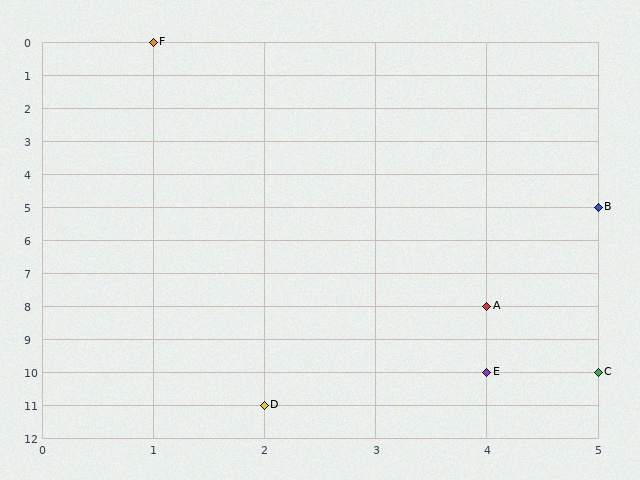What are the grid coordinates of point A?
Point A is at grid coordinates (4, 8).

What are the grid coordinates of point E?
Point E is at grid coordinates (4, 10).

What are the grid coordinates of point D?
Point D is at grid coordinates (2, 11).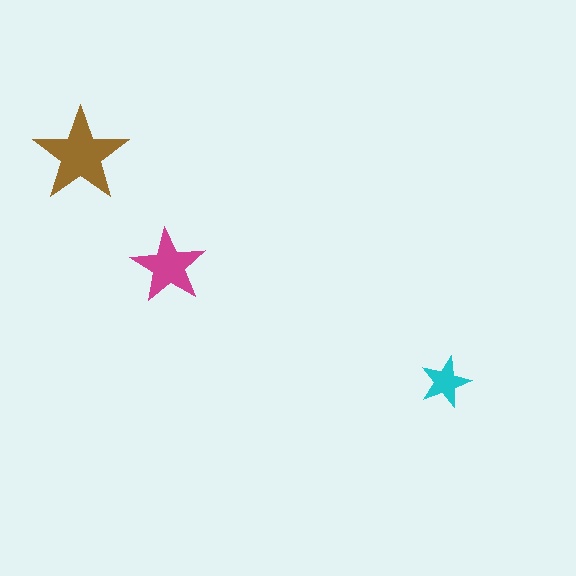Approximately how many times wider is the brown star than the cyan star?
About 2 times wider.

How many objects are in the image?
There are 3 objects in the image.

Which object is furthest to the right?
The cyan star is rightmost.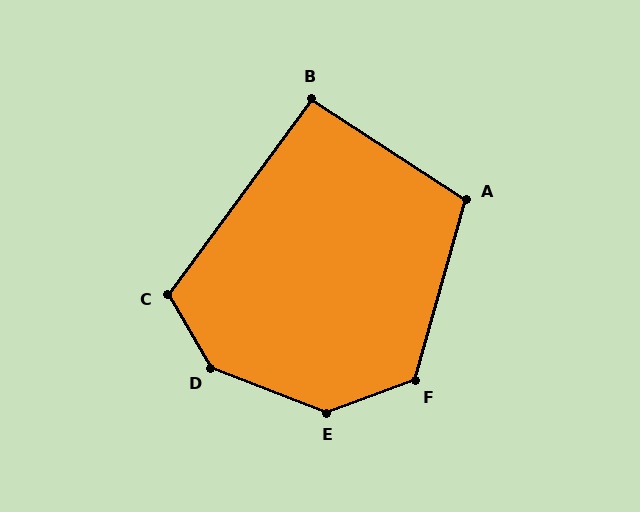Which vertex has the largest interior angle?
D, at approximately 141 degrees.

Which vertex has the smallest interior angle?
B, at approximately 93 degrees.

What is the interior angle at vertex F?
Approximately 126 degrees (obtuse).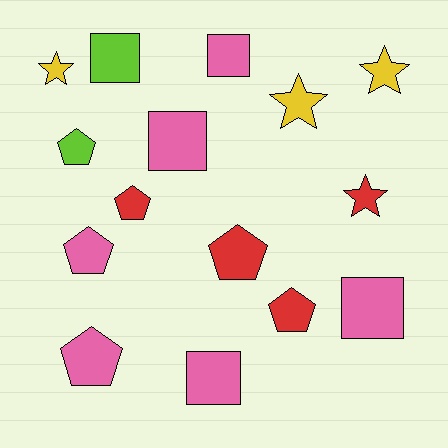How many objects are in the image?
There are 15 objects.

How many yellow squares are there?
There are no yellow squares.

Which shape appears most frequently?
Pentagon, with 6 objects.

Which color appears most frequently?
Pink, with 6 objects.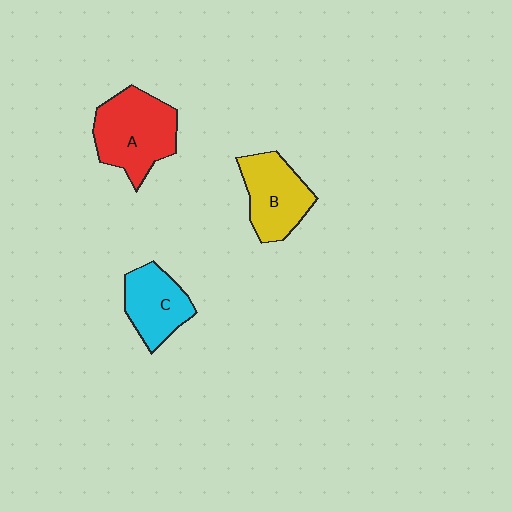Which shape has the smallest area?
Shape C (cyan).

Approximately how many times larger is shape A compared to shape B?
Approximately 1.3 times.